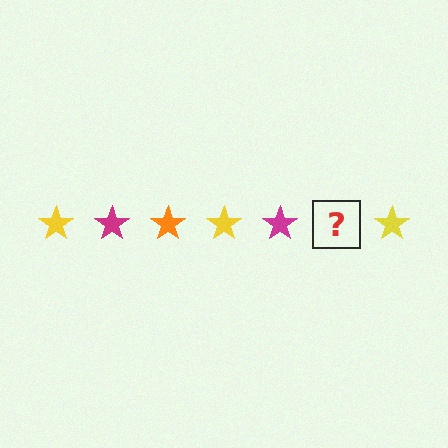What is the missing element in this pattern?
The missing element is an orange star.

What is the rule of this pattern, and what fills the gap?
The rule is that the pattern cycles through yellow, magenta, orange stars. The gap should be filled with an orange star.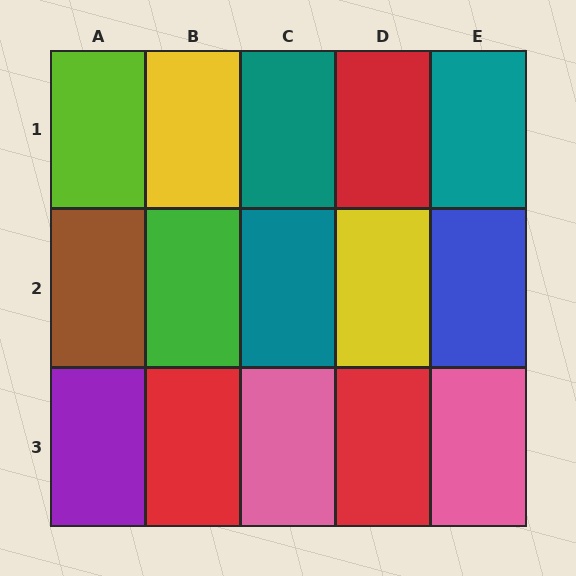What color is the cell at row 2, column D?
Yellow.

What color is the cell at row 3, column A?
Purple.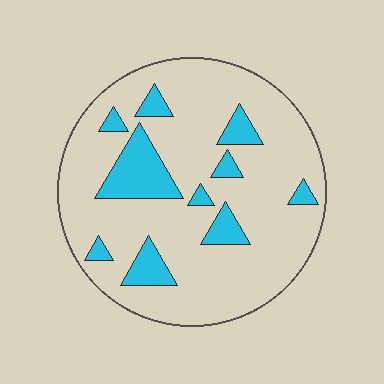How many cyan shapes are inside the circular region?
10.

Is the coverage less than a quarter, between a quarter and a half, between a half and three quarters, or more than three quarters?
Less than a quarter.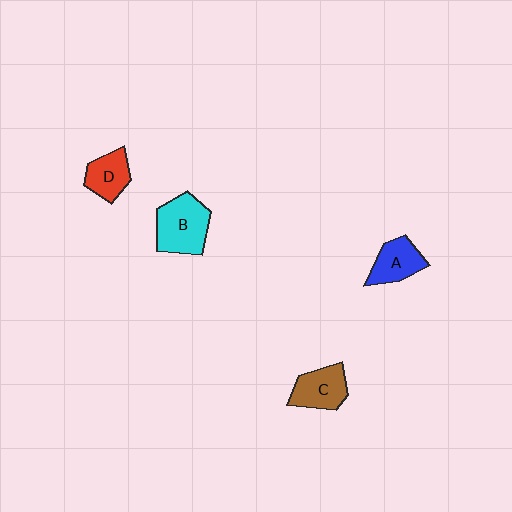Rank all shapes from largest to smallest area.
From largest to smallest: B (cyan), C (brown), A (blue), D (red).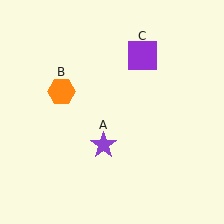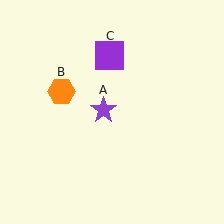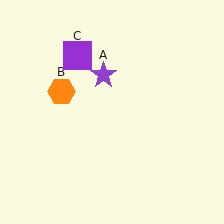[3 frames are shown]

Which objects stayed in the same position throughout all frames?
Orange hexagon (object B) remained stationary.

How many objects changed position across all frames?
2 objects changed position: purple star (object A), purple square (object C).